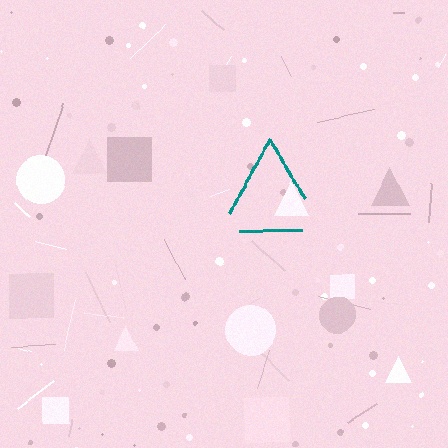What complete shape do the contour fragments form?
The contour fragments form a triangle.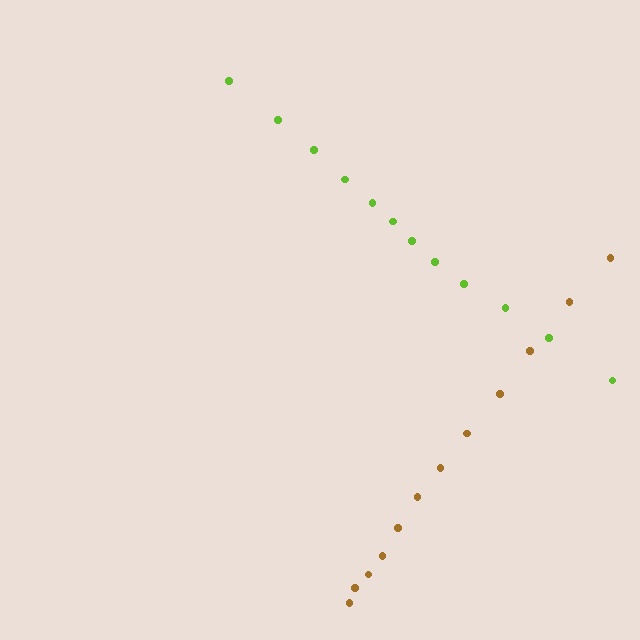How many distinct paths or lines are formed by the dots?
There are 2 distinct paths.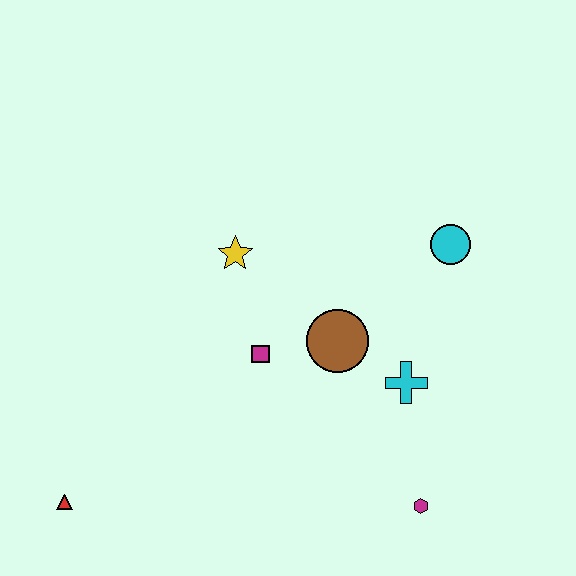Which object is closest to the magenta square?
The brown circle is closest to the magenta square.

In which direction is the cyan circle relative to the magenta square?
The cyan circle is to the right of the magenta square.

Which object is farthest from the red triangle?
The cyan circle is farthest from the red triangle.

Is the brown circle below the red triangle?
No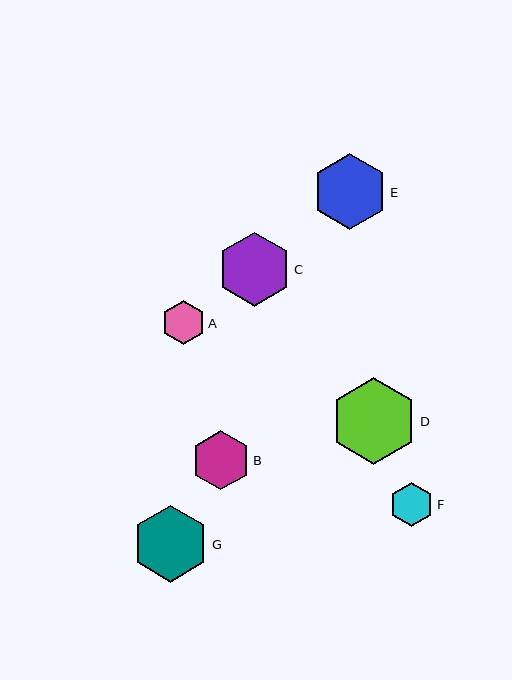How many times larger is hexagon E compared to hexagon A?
Hexagon E is approximately 1.7 times the size of hexagon A.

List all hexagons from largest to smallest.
From largest to smallest: D, G, E, C, B, F, A.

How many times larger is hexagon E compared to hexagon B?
Hexagon E is approximately 1.3 times the size of hexagon B.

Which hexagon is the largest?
Hexagon D is the largest with a size of approximately 86 pixels.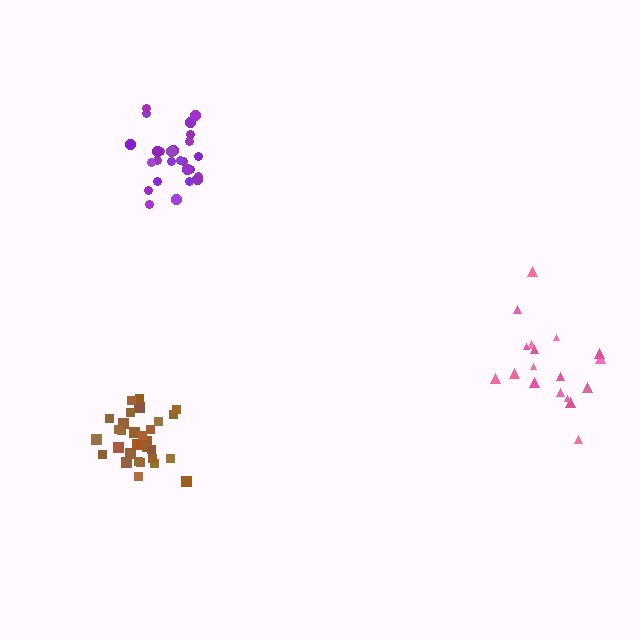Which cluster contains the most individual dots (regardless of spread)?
Brown (30).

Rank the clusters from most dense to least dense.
purple, brown, pink.